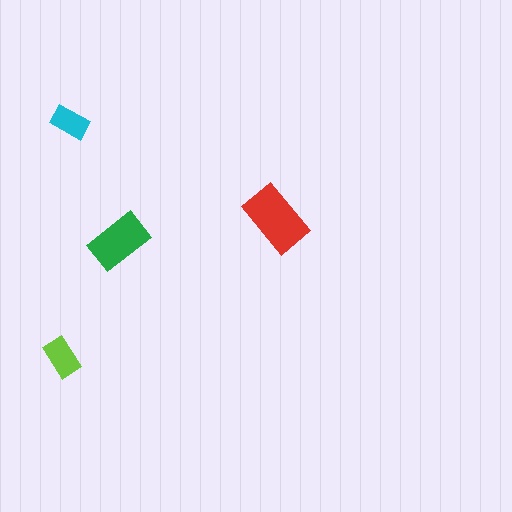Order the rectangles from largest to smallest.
the red one, the green one, the lime one, the cyan one.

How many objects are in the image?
There are 4 objects in the image.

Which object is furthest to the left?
The lime rectangle is leftmost.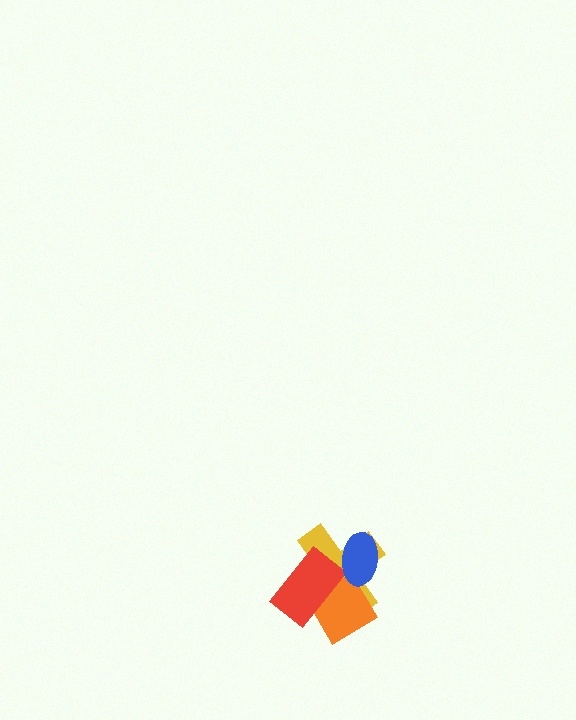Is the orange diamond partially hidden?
Yes, it is partially covered by another shape.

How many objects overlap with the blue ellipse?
2 objects overlap with the blue ellipse.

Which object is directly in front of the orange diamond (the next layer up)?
The red rectangle is directly in front of the orange diamond.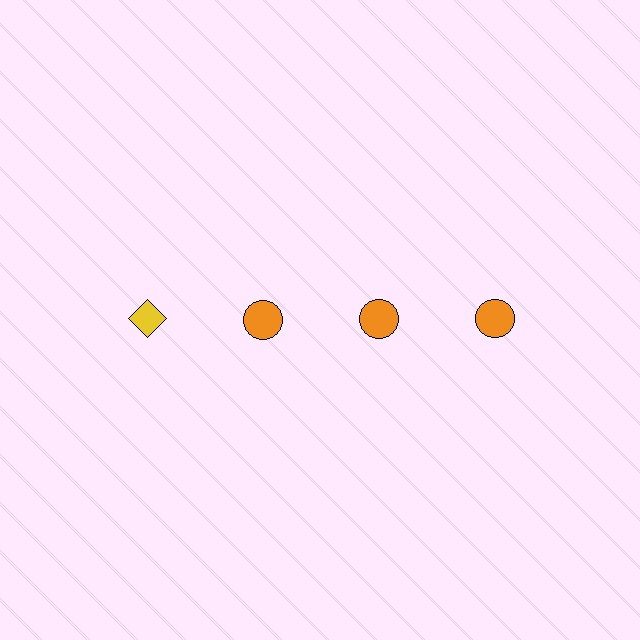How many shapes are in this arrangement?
There are 4 shapes arranged in a grid pattern.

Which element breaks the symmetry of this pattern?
The yellow diamond in the top row, leftmost column breaks the symmetry. All other shapes are orange circles.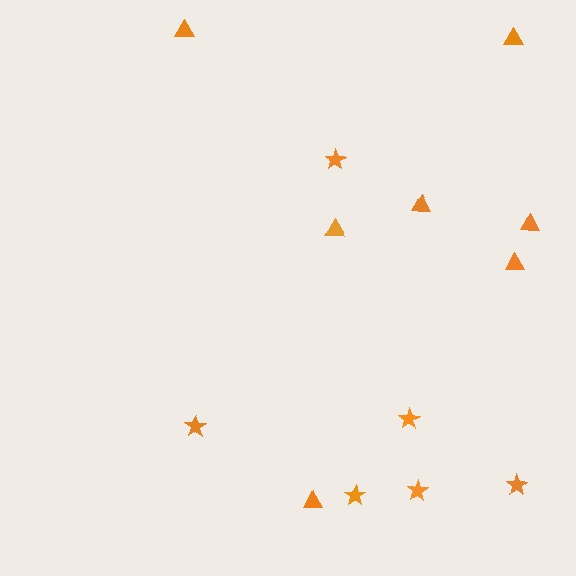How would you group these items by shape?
There are 2 groups: one group of stars (6) and one group of triangles (7).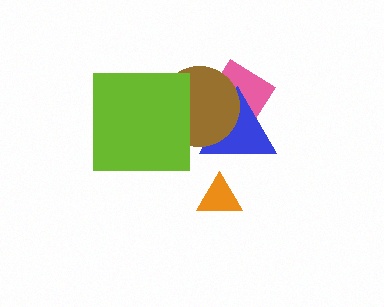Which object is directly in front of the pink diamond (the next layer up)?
The blue triangle is directly in front of the pink diamond.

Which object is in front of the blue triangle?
The brown circle is in front of the blue triangle.